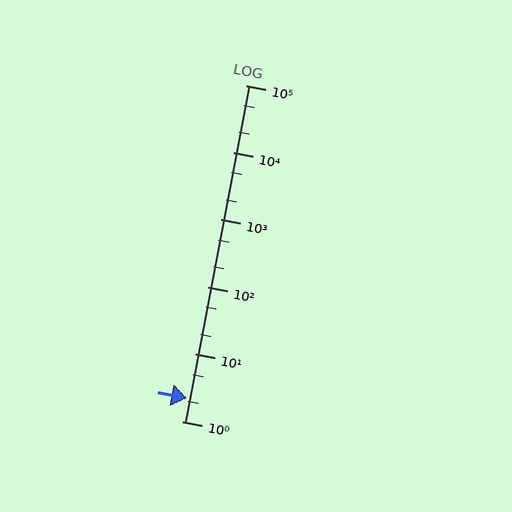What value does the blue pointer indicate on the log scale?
The pointer indicates approximately 2.2.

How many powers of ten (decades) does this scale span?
The scale spans 5 decades, from 1 to 100000.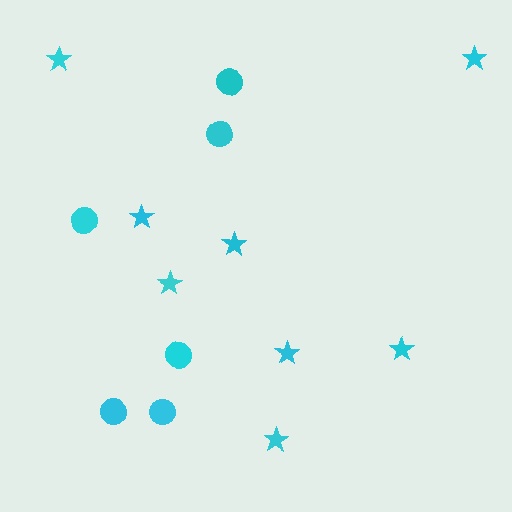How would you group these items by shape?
There are 2 groups: one group of circles (6) and one group of stars (8).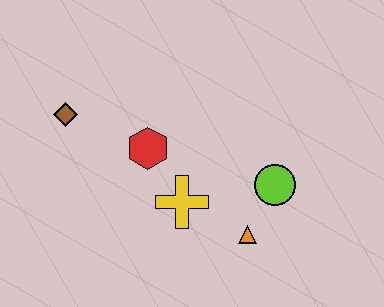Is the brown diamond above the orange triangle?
Yes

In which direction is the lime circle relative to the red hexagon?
The lime circle is to the right of the red hexagon.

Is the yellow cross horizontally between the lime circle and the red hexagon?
Yes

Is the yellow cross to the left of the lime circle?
Yes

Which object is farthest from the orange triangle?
The brown diamond is farthest from the orange triangle.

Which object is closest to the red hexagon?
The yellow cross is closest to the red hexagon.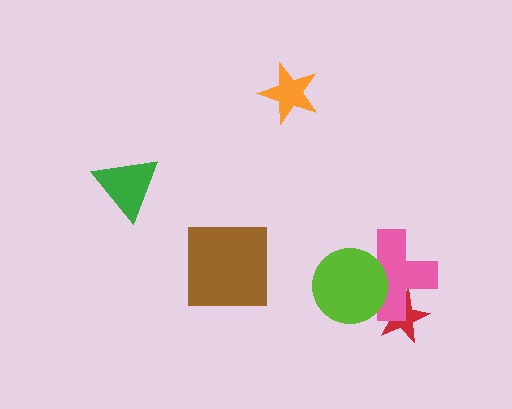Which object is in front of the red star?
The pink cross is in front of the red star.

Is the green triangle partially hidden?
No, no other shape covers it.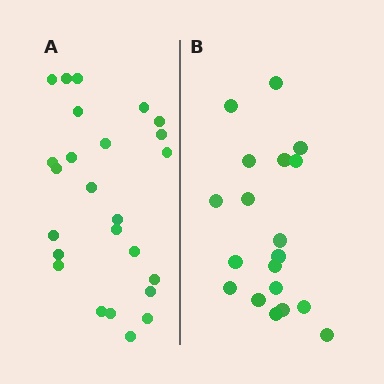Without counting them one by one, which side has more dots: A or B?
Region A (the left region) has more dots.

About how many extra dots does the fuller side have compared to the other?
Region A has about 6 more dots than region B.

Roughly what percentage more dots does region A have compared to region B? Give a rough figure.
About 30% more.